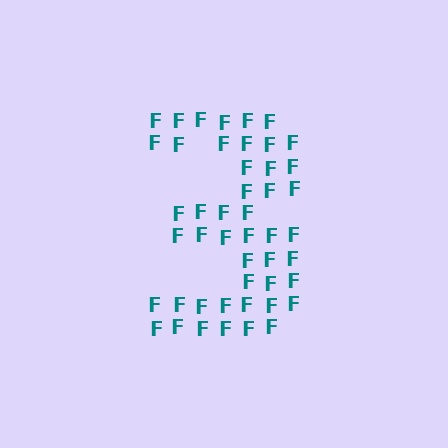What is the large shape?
The large shape is the digit 3.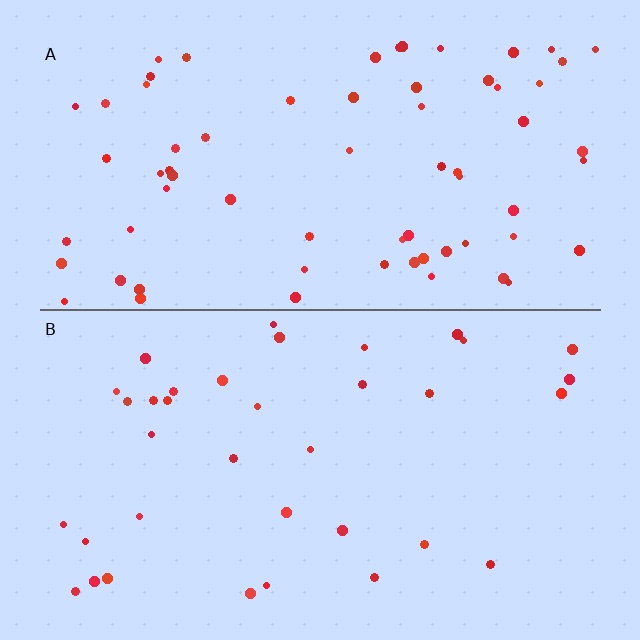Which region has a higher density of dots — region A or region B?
A (the top).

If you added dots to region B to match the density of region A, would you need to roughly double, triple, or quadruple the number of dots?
Approximately double.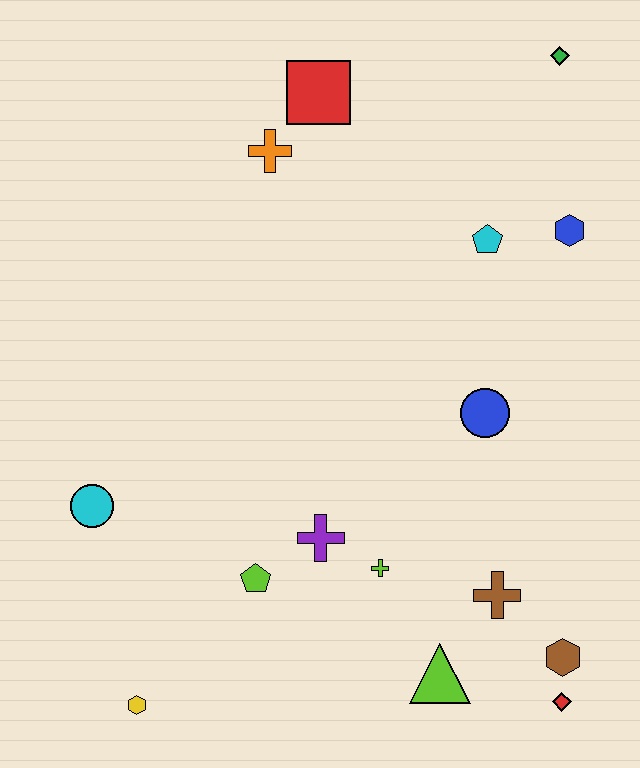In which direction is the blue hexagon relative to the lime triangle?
The blue hexagon is above the lime triangle.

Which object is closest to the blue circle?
The cyan pentagon is closest to the blue circle.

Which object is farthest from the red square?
The red diamond is farthest from the red square.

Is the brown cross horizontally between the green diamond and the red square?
Yes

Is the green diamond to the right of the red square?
Yes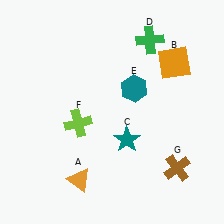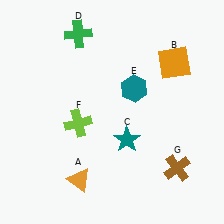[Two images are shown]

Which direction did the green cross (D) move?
The green cross (D) moved left.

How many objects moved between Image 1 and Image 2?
1 object moved between the two images.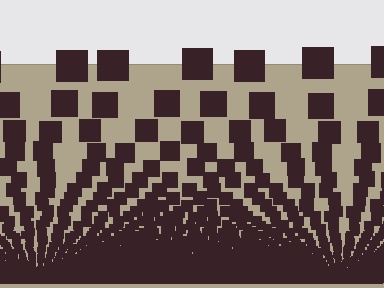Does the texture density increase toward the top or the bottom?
Density increases toward the bottom.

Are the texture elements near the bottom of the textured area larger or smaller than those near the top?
Smaller. The gradient is inverted — elements near the bottom are smaller and denser.